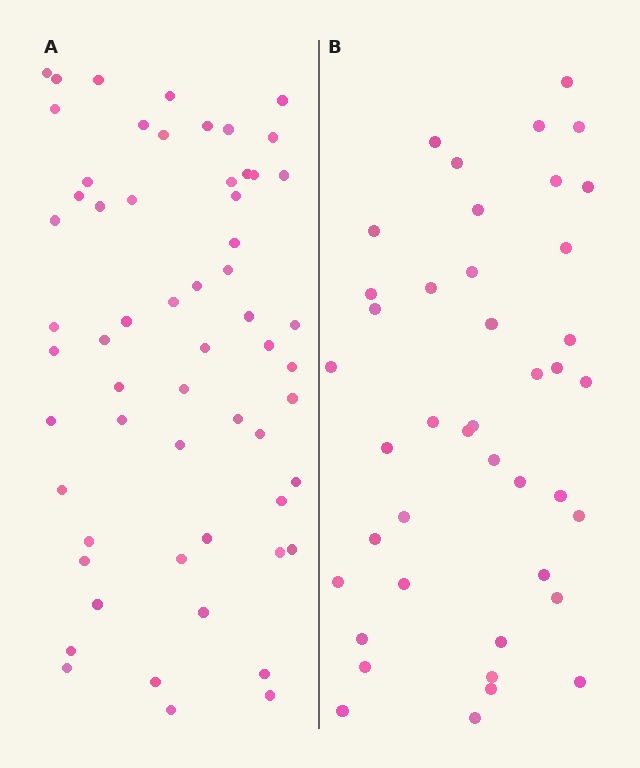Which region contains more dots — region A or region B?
Region A (the left region) has more dots.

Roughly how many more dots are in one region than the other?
Region A has approximately 15 more dots than region B.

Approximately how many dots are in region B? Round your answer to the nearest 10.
About 40 dots. (The exact count is 42, which rounds to 40.)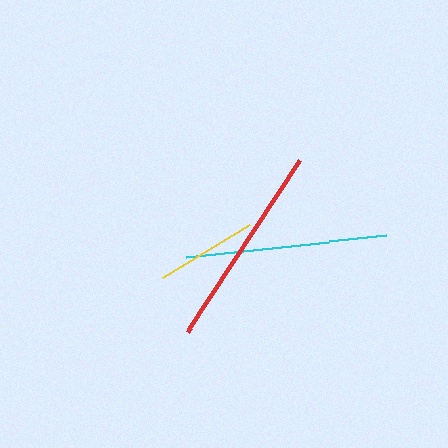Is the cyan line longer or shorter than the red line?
The red line is longer than the cyan line.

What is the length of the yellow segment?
The yellow segment is approximately 102 pixels long.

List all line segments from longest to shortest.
From longest to shortest: red, cyan, yellow.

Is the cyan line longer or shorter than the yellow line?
The cyan line is longer than the yellow line.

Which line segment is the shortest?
The yellow line is the shortest at approximately 102 pixels.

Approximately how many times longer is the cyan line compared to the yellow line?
The cyan line is approximately 2.0 times the length of the yellow line.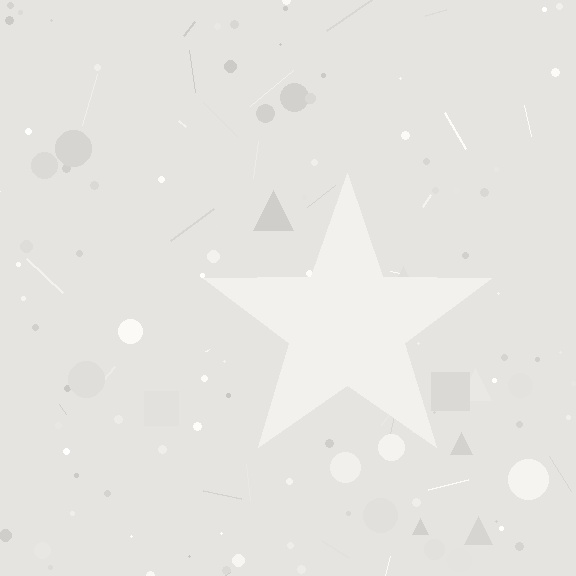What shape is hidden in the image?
A star is hidden in the image.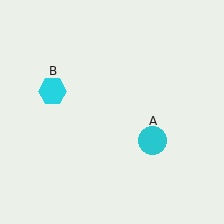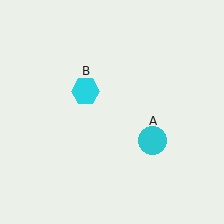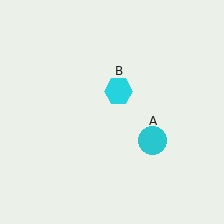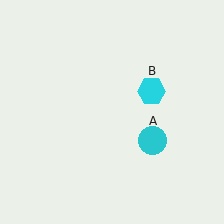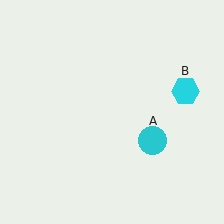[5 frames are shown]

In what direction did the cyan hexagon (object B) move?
The cyan hexagon (object B) moved right.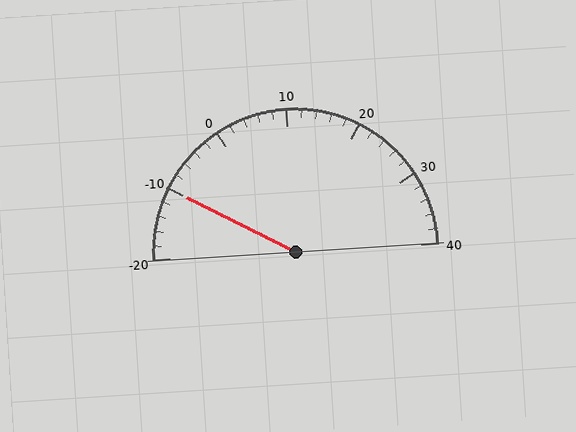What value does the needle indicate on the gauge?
The needle indicates approximately -10.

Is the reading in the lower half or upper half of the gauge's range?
The reading is in the lower half of the range (-20 to 40).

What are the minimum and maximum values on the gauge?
The gauge ranges from -20 to 40.